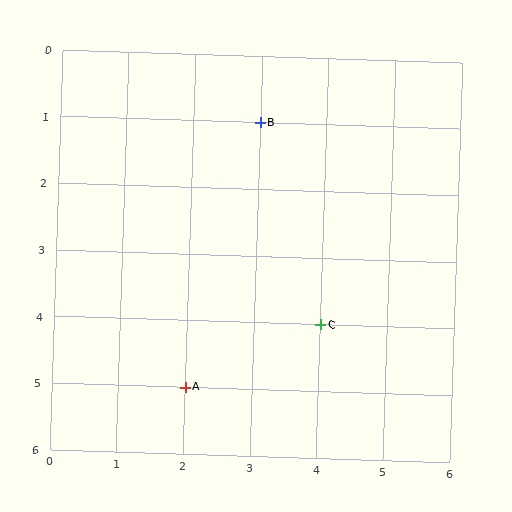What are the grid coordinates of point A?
Point A is at grid coordinates (2, 5).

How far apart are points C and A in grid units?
Points C and A are 2 columns and 1 row apart (about 2.2 grid units diagonally).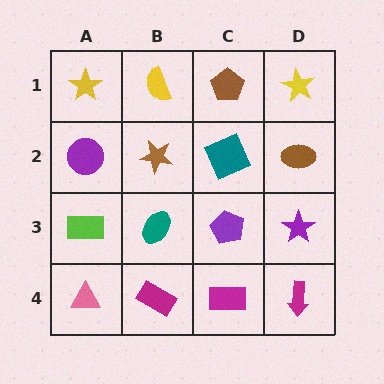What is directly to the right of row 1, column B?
A brown pentagon.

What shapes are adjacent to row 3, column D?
A brown ellipse (row 2, column D), a magenta arrow (row 4, column D), a purple pentagon (row 3, column C).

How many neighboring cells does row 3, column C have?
4.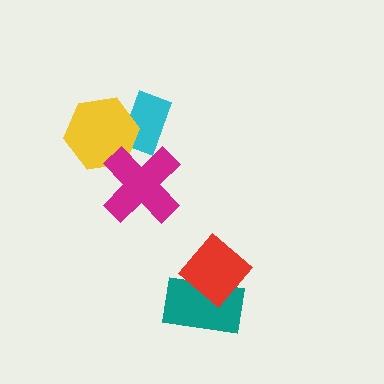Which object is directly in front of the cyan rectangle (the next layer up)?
The yellow hexagon is directly in front of the cyan rectangle.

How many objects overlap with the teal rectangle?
1 object overlaps with the teal rectangle.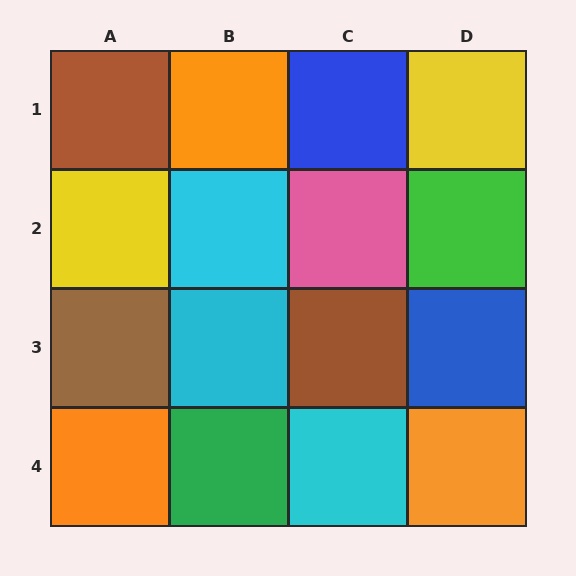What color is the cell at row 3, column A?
Brown.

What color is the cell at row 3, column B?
Cyan.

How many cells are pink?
1 cell is pink.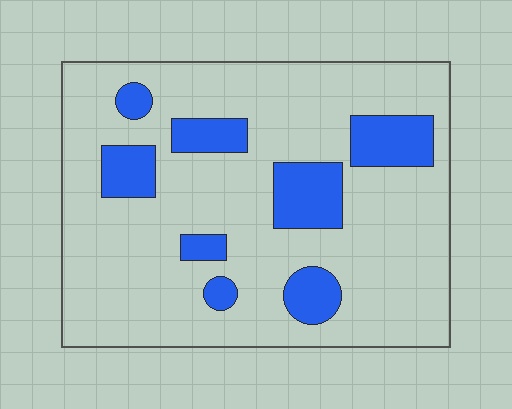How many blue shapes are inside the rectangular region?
8.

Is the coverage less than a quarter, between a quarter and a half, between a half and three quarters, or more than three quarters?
Less than a quarter.